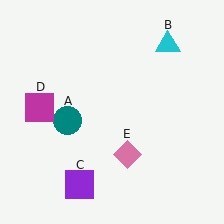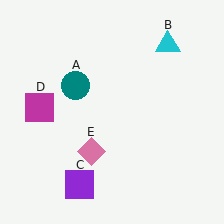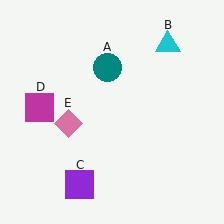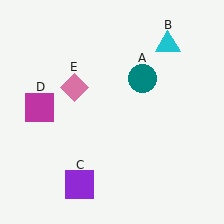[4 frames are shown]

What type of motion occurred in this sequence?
The teal circle (object A), pink diamond (object E) rotated clockwise around the center of the scene.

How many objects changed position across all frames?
2 objects changed position: teal circle (object A), pink diamond (object E).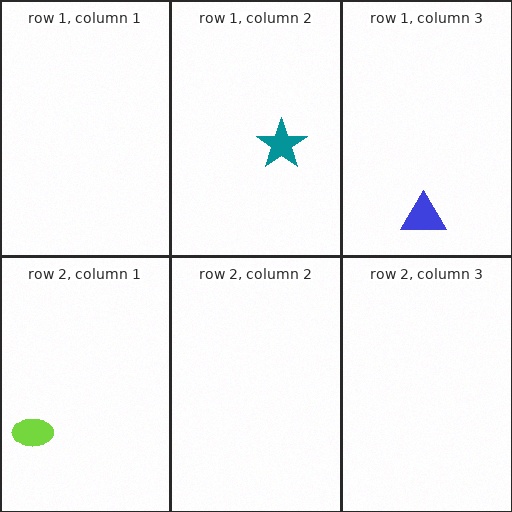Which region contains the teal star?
The row 1, column 2 region.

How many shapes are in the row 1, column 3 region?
1.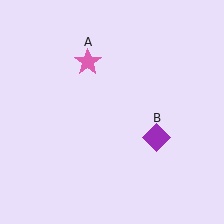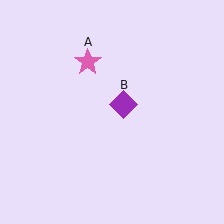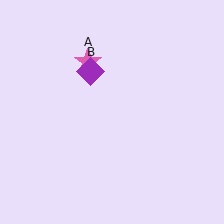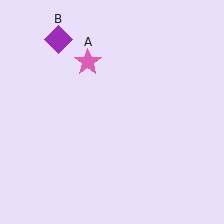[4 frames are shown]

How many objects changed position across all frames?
1 object changed position: purple diamond (object B).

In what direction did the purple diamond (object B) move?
The purple diamond (object B) moved up and to the left.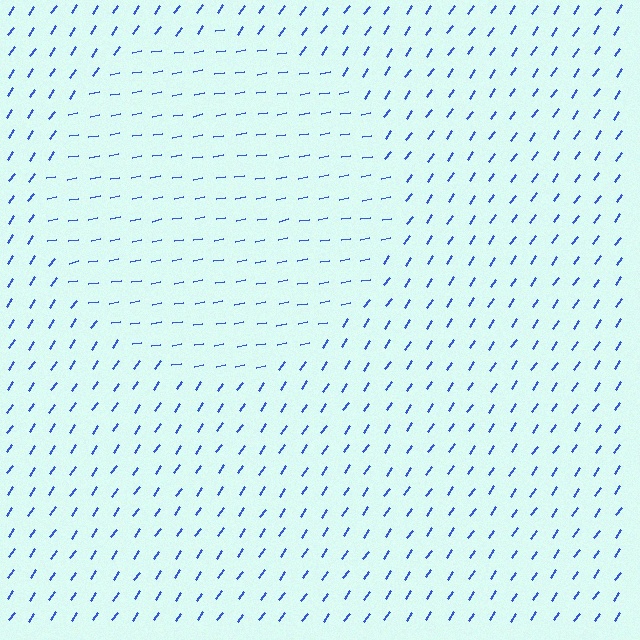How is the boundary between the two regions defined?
The boundary is defined purely by a change in line orientation (approximately 45 degrees difference). All lines are the same color and thickness.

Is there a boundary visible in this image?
Yes, there is a texture boundary formed by a change in line orientation.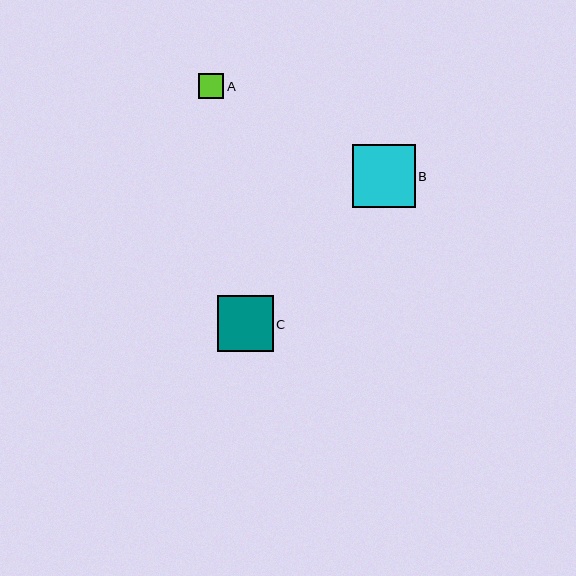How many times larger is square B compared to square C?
Square B is approximately 1.1 times the size of square C.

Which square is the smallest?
Square A is the smallest with a size of approximately 25 pixels.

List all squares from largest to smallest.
From largest to smallest: B, C, A.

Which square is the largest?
Square B is the largest with a size of approximately 63 pixels.